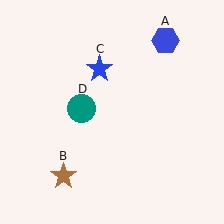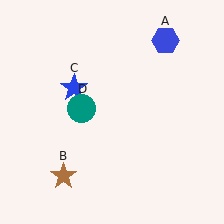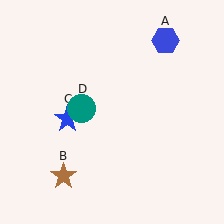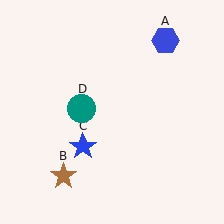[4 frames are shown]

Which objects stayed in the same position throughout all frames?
Blue hexagon (object A) and brown star (object B) and teal circle (object D) remained stationary.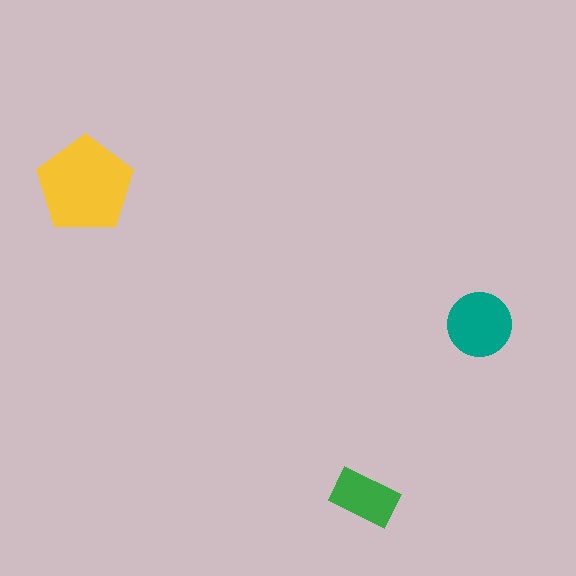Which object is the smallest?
The green rectangle.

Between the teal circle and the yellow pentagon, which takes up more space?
The yellow pentagon.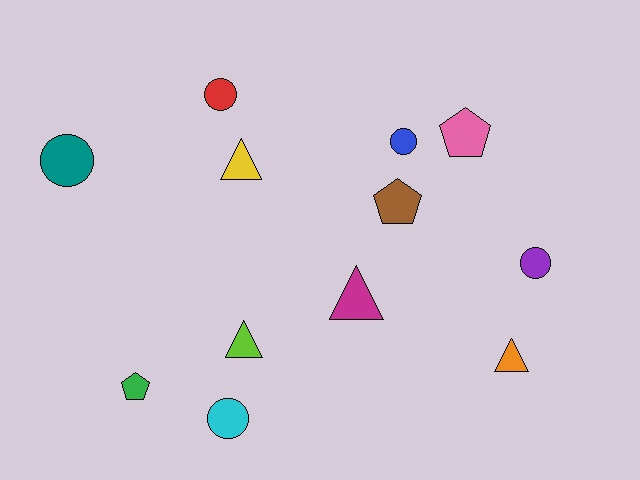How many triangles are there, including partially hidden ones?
There are 4 triangles.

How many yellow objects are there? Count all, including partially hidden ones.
There is 1 yellow object.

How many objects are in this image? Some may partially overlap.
There are 12 objects.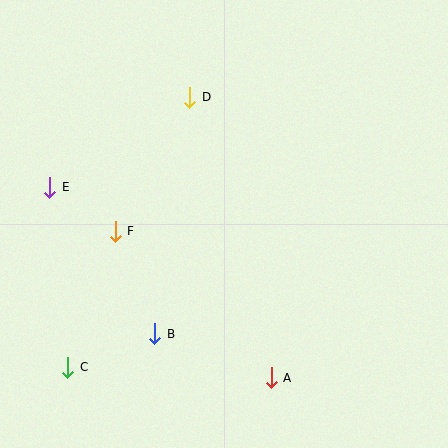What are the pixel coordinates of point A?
Point A is at (271, 378).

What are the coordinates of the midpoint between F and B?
The midpoint between F and B is at (135, 283).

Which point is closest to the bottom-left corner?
Point C is closest to the bottom-left corner.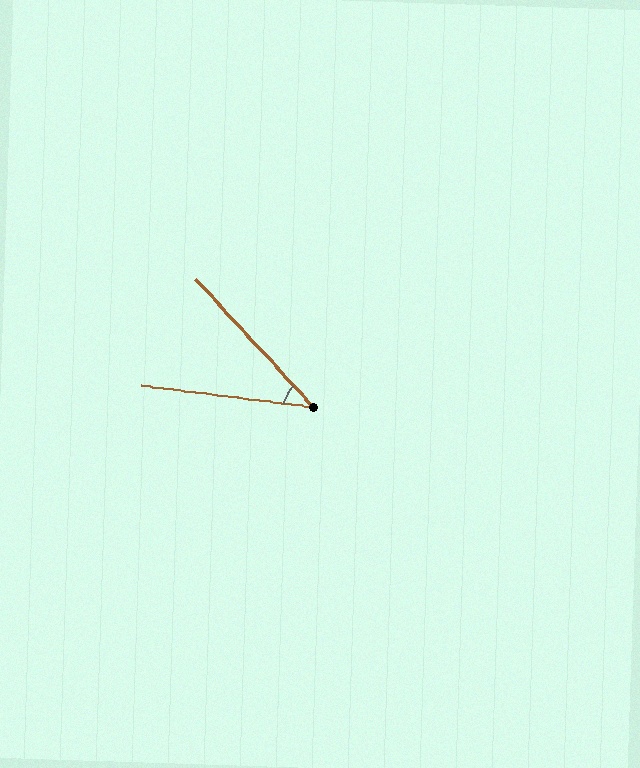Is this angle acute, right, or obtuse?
It is acute.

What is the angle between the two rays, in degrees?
Approximately 40 degrees.